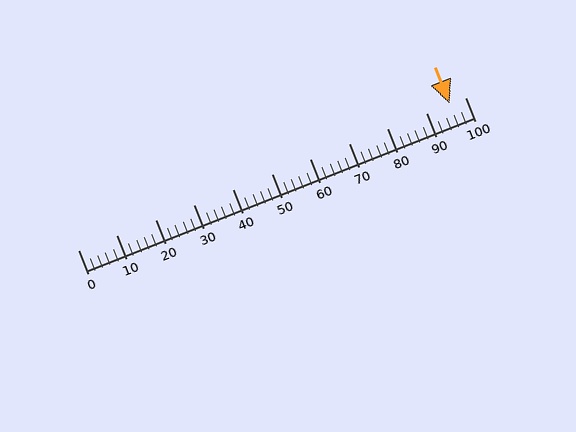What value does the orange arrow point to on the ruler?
The orange arrow points to approximately 96.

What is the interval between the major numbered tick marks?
The major tick marks are spaced 10 units apart.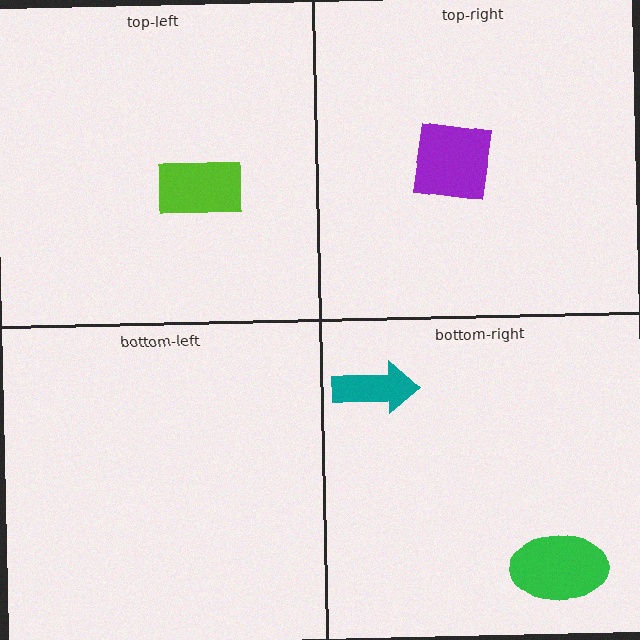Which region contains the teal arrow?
The bottom-right region.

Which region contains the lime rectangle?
The top-left region.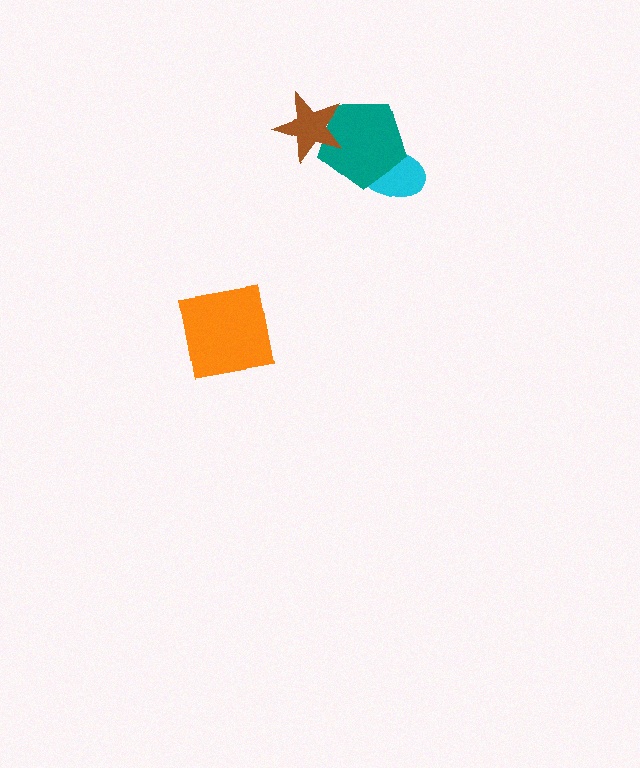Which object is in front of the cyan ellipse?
The teal pentagon is in front of the cyan ellipse.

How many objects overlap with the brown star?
1 object overlaps with the brown star.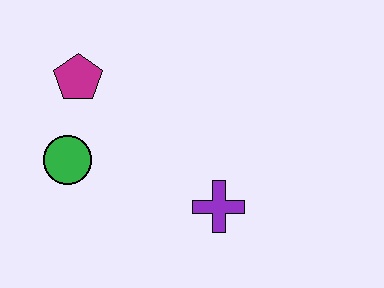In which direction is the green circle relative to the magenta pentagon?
The green circle is below the magenta pentagon.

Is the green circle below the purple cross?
No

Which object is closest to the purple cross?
The green circle is closest to the purple cross.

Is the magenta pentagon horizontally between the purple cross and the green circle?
Yes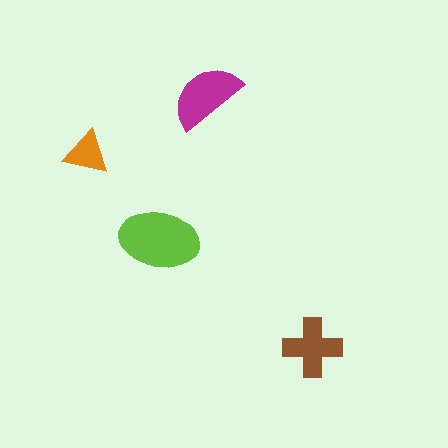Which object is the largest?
The lime ellipse.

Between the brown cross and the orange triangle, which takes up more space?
The brown cross.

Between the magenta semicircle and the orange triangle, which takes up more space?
The magenta semicircle.